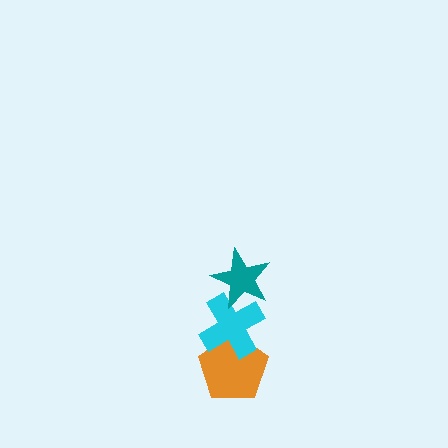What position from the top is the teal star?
The teal star is 1st from the top.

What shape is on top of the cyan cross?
The teal star is on top of the cyan cross.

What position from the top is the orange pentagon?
The orange pentagon is 3rd from the top.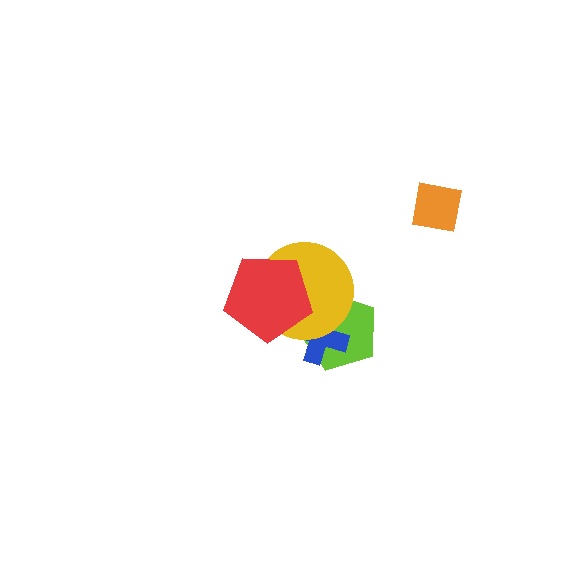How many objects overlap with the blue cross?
3 objects overlap with the blue cross.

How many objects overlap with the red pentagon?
3 objects overlap with the red pentagon.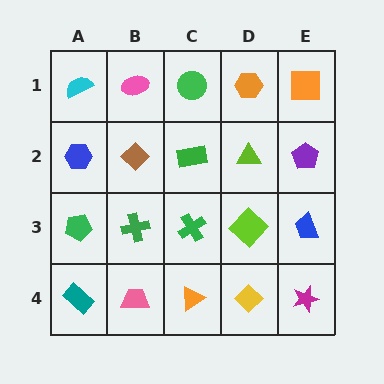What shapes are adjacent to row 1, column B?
A brown diamond (row 2, column B), a cyan semicircle (row 1, column A), a green circle (row 1, column C).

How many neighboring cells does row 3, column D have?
4.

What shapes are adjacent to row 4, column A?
A green pentagon (row 3, column A), a pink trapezoid (row 4, column B).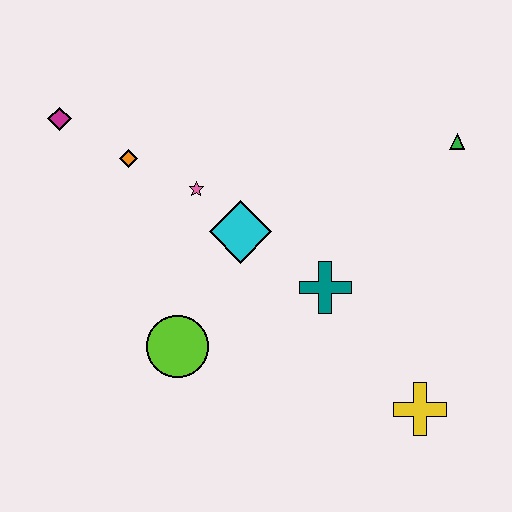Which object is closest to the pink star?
The cyan diamond is closest to the pink star.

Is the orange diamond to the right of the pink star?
No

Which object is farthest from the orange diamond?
The yellow cross is farthest from the orange diamond.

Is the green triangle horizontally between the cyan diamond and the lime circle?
No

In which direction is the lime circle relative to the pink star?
The lime circle is below the pink star.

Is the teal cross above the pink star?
No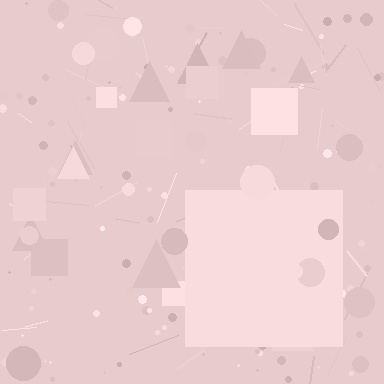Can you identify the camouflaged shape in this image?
The camouflaged shape is a square.